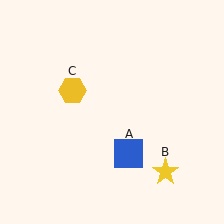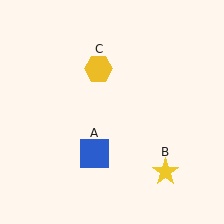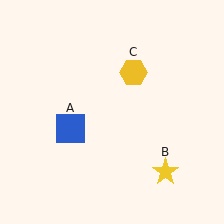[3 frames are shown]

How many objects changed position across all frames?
2 objects changed position: blue square (object A), yellow hexagon (object C).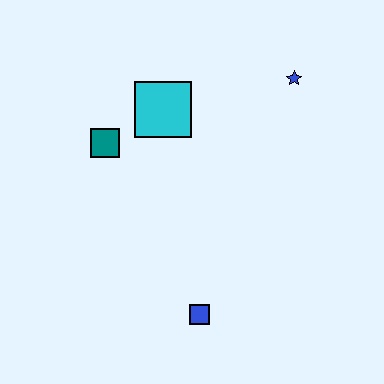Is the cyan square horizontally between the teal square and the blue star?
Yes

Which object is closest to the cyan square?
The teal square is closest to the cyan square.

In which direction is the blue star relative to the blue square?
The blue star is above the blue square.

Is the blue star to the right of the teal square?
Yes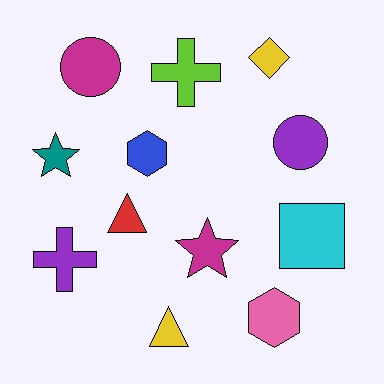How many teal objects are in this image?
There is 1 teal object.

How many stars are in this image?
There are 2 stars.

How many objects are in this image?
There are 12 objects.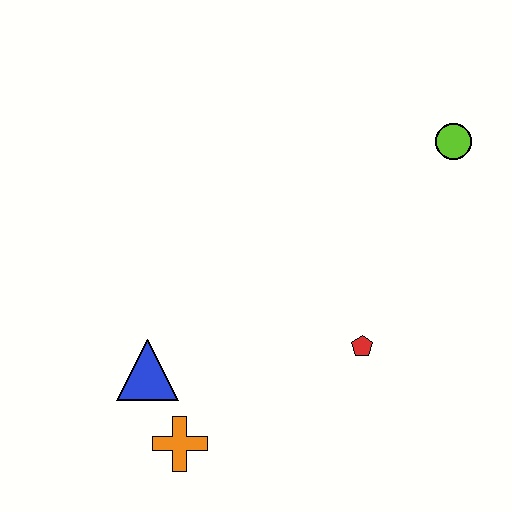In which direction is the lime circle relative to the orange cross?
The lime circle is above the orange cross.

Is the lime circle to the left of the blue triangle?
No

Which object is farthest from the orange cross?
The lime circle is farthest from the orange cross.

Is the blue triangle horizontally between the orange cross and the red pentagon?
No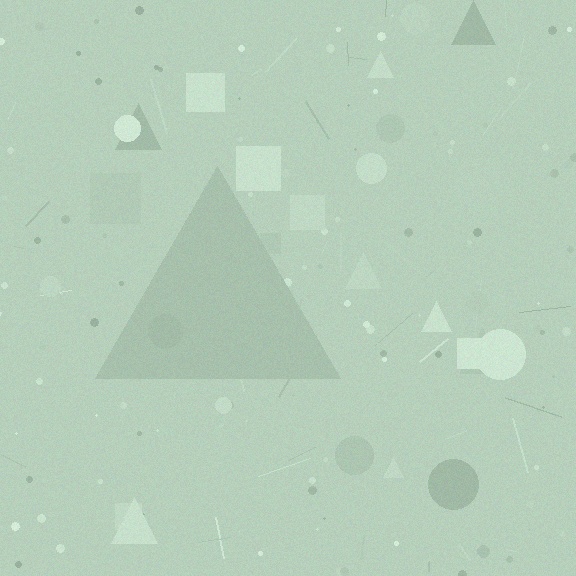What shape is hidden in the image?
A triangle is hidden in the image.